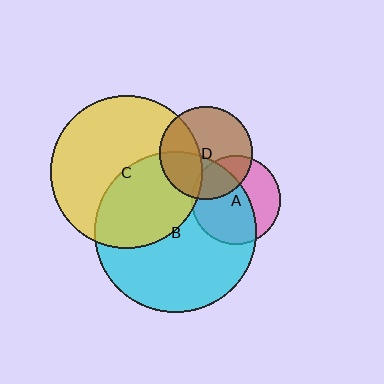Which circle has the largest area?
Circle B (cyan).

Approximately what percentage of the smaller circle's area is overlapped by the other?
Approximately 40%.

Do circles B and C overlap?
Yes.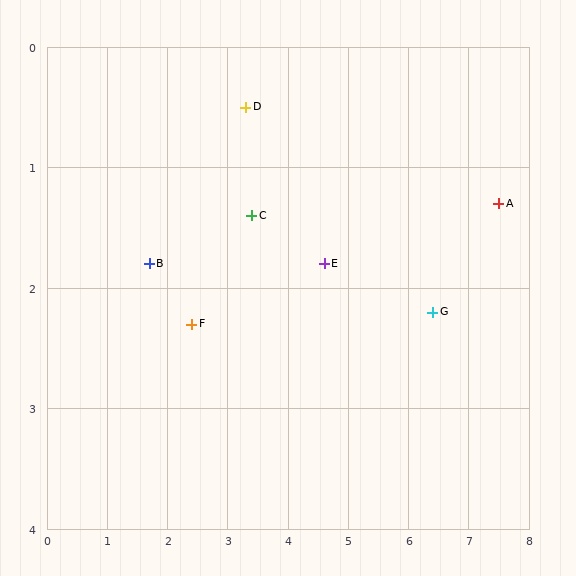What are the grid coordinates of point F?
Point F is at approximately (2.4, 2.3).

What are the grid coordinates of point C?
Point C is at approximately (3.4, 1.4).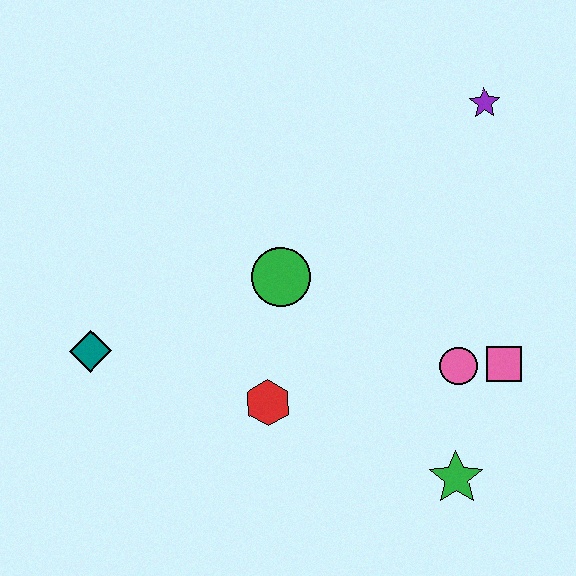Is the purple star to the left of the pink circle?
No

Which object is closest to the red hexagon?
The green circle is closest to the red hexagon.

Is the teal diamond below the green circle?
Yes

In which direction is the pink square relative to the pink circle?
The pink square is to the right of the pink circle.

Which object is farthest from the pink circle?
The teal diamond is farthest from the pink circle.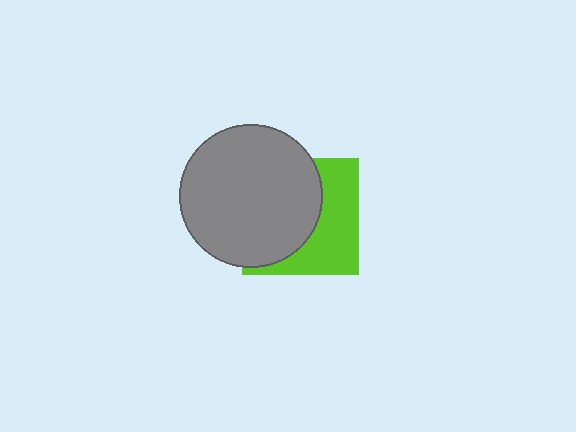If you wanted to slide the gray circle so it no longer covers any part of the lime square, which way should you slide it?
Slide it left — that is the most direct way to separate the two shapes.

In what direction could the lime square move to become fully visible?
The lime square could move right. That would shift it out from behind the gray circle entirely.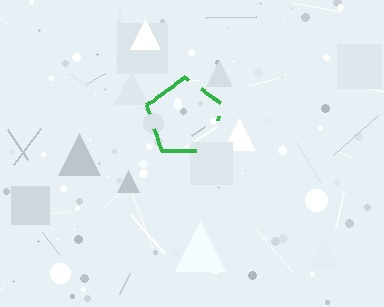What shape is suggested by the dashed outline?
The dashed outline suggests a pentagon.